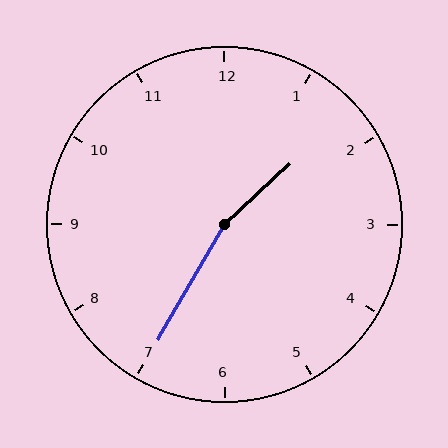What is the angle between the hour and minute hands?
Approximately 162 degrees.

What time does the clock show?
1:35.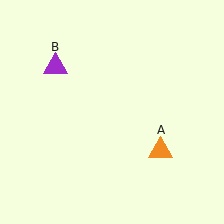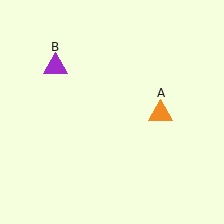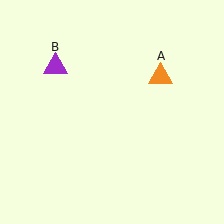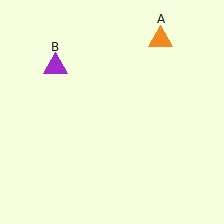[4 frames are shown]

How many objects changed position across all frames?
1 object changed position: orange triangle (object A).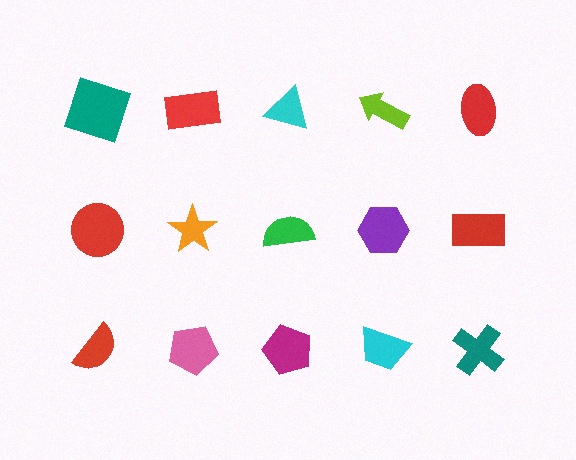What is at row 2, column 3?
A green semicircle.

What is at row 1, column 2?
A red rectangle.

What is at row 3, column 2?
A pink pentagon.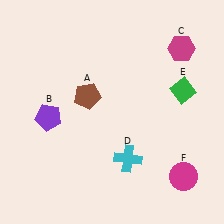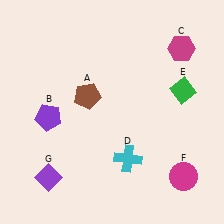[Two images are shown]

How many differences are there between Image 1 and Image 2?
There is 1 difference between the two images.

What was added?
A purple diamond (G) was added in Image 2.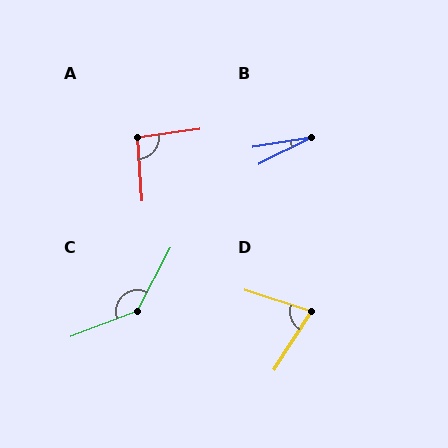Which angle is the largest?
C, at approximately 139 degrees.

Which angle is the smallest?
B, at approximately 17 degrees.